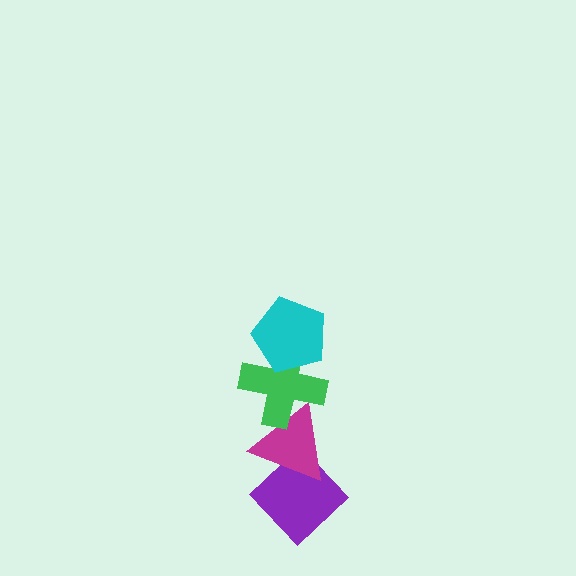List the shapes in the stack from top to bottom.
From top to bottom: the cyan pentagon, the green cross, the magenta triangle, the purple diamond.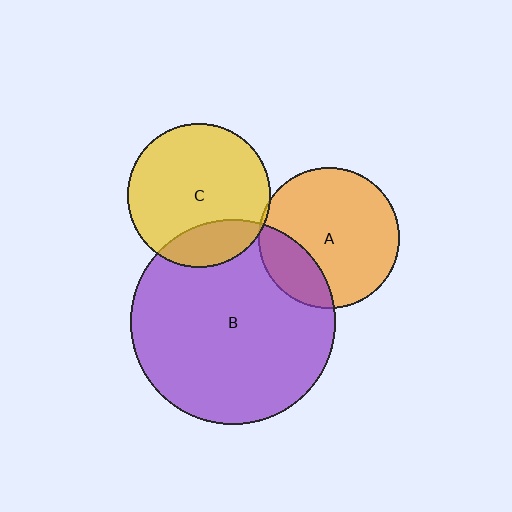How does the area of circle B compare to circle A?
Approximately 2.1 times.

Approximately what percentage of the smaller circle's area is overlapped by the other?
Approximately 20%.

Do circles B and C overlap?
Yes.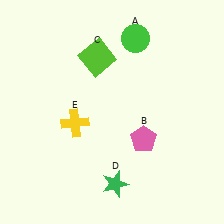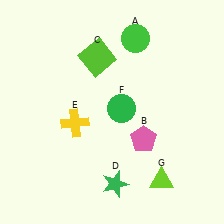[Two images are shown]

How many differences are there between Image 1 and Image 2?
There are 2 differences between the two images.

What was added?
A green circle (F), a lime triangle (G) were added in Image 2.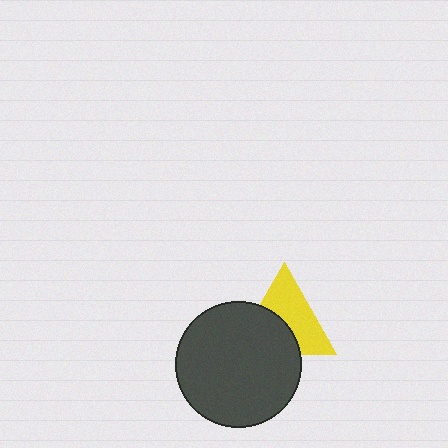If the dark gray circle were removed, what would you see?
You would see the complete yellow triangle.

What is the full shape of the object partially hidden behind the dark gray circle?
The partially hidden object is a yellow triangle.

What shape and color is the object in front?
The object in front is a dark gray circle.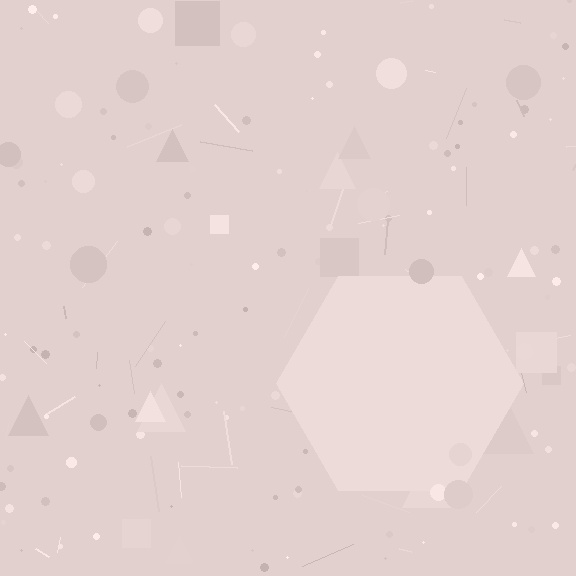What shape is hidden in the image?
A hexagon is hidden in the image.